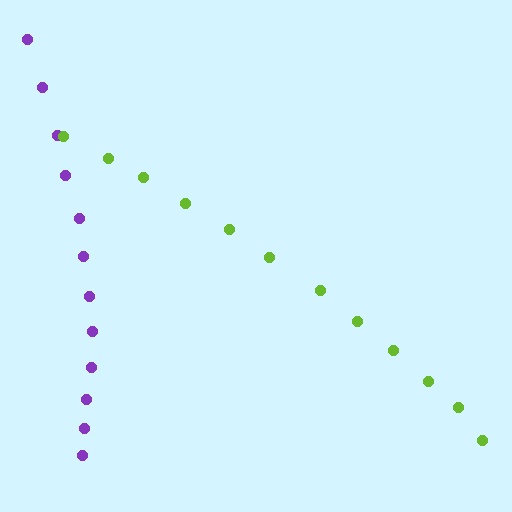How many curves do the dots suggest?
There are 2 distinct paths.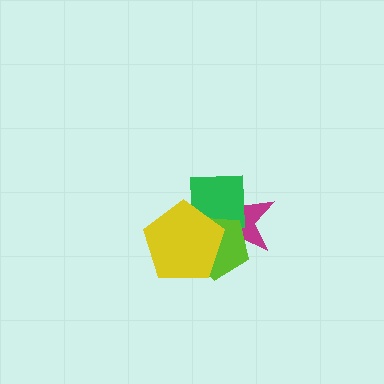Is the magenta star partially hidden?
Yes, it is partially covered by another shape.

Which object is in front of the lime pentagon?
The yellow pentagon is in front of the lime pentagon.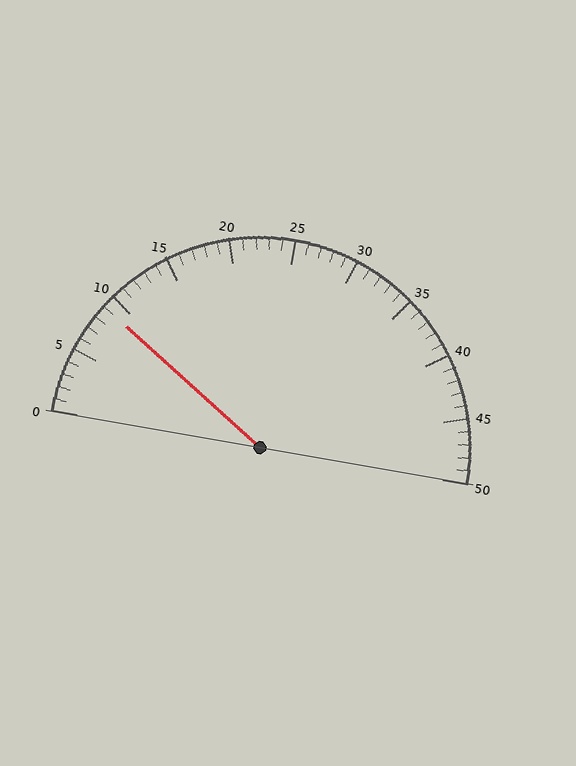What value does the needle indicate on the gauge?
The needle indicates approximately 9.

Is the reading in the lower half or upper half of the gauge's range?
The reading is in the lower half of the range (0 to 50).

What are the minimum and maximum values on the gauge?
The gauge ranges from 0 to 50.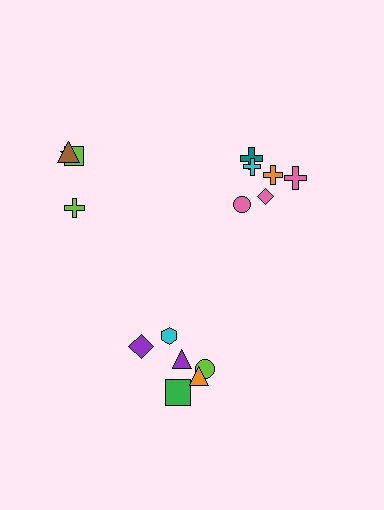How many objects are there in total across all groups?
There are 16 objects.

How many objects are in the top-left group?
There are 4 objects.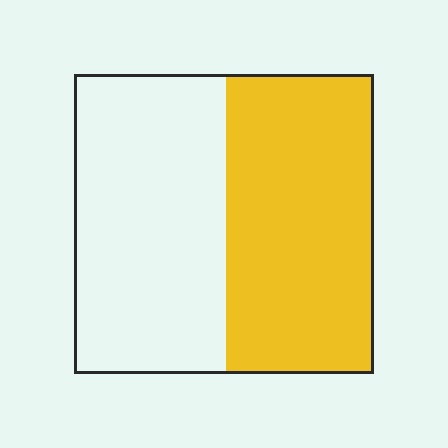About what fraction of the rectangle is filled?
About one half (1/2).